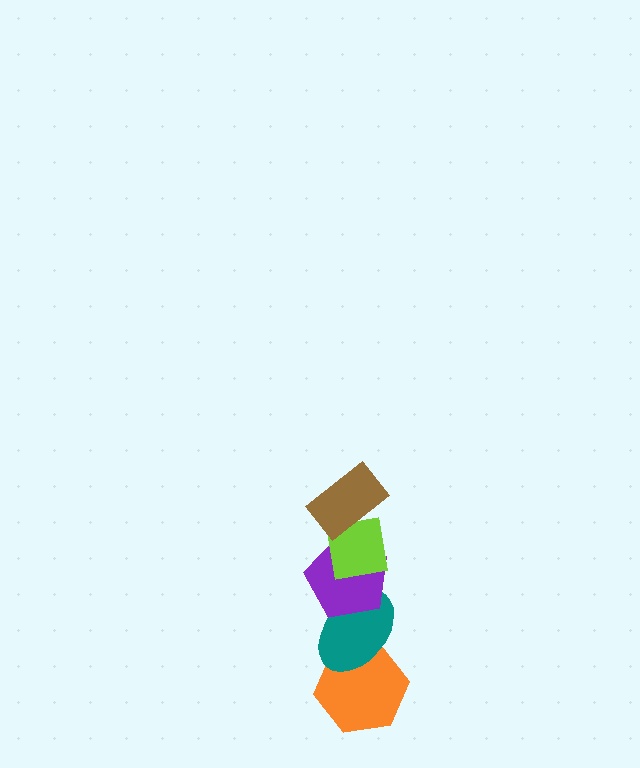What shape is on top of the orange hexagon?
The teal ellipse is on top of the orange hexagon.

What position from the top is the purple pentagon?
The purple pentagon is 3rd from the top.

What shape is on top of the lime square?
The brown rectangle is on top of the lime square.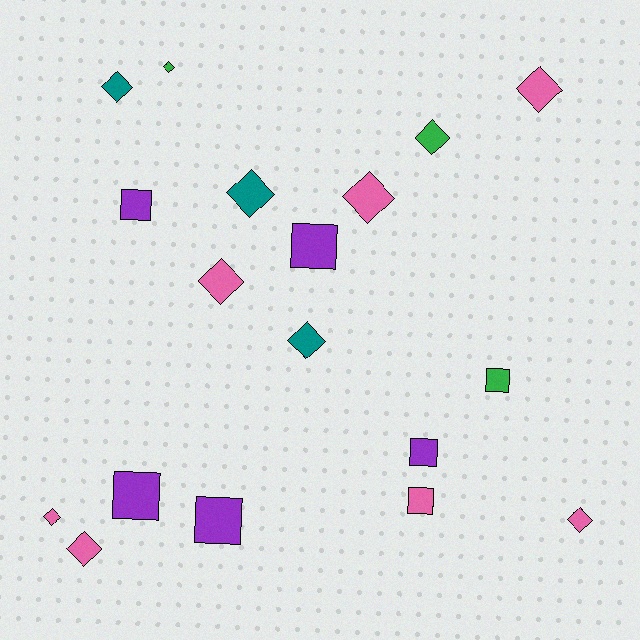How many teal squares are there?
There are no teal squares.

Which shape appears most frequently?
Diamond, with 11 objects.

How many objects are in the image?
There are 18 objects.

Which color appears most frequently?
Pink, with 7 objects.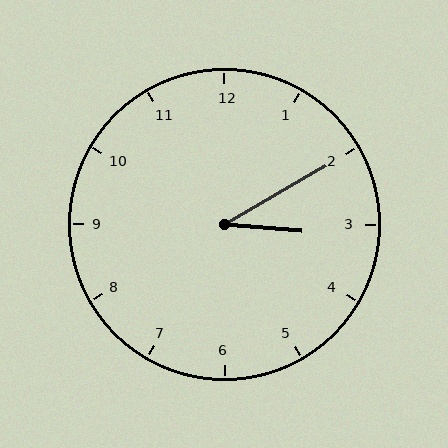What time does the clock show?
3:10.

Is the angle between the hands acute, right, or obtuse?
It is acute.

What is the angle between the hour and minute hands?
Approximately 35 degrees.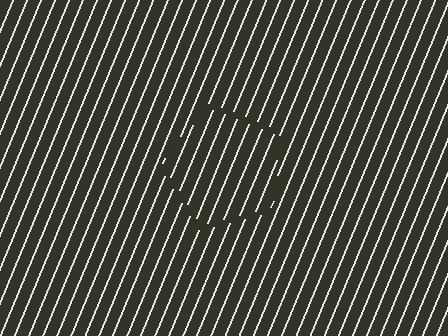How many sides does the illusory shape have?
5 sides — the line-ends trace a pentagon.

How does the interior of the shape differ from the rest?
The interior of the shape contains the same grating, shifted by half a period — the contour is defined by the phase discontinuity where line-ends from the inner and outer gratings abut.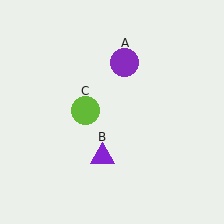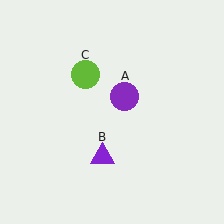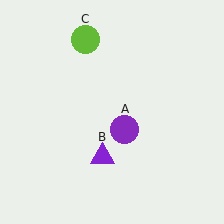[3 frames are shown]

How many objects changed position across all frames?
2 objects changed position: purple circle (object A), lime circle (object C).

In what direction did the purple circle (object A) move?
The purple circle (object A) moved down.